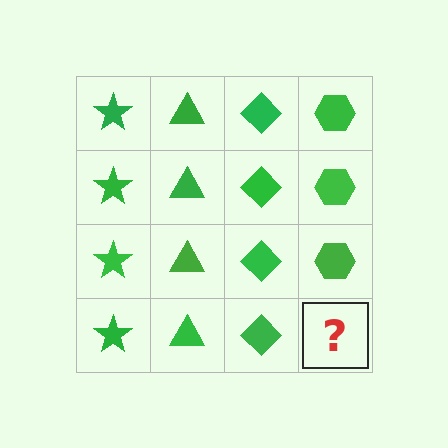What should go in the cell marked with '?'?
The missing cell should contain a green hexagon.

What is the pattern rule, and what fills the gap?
The rule is that each column has a consistent shape. The gap should be filled with a green hexagon.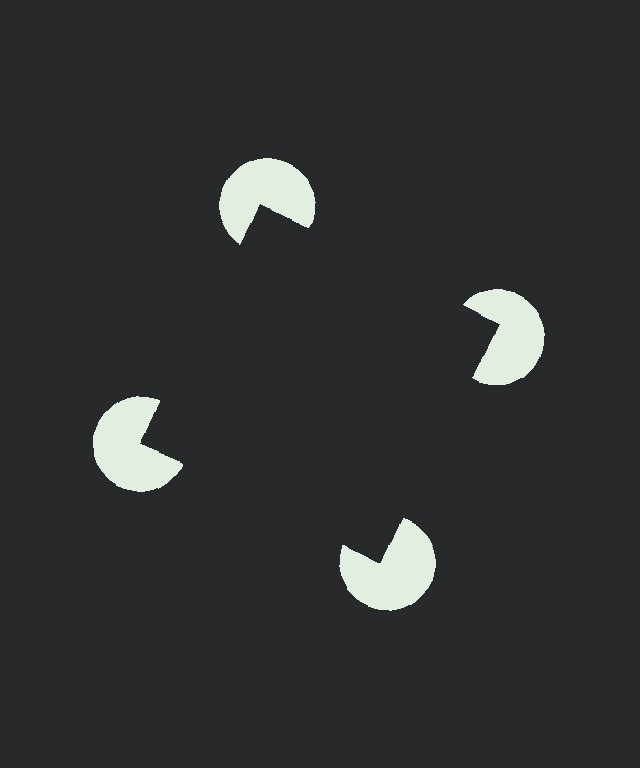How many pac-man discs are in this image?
There are 4 — one at each vertex of the illusory square.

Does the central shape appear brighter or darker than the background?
It typically appears slightly darker than the background, even though no actual brightness change is drawn.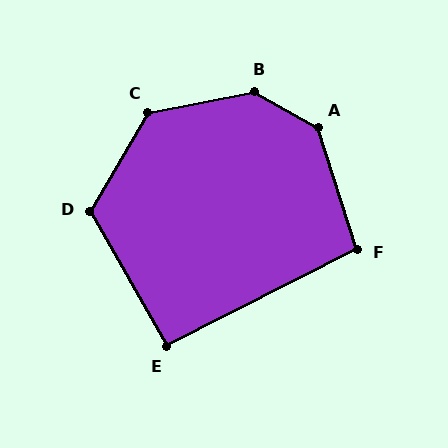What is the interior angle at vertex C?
Approximately 131 degrees (obtuse).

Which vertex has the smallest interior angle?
E, at approximately 93 degrees.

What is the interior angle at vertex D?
Approximately 120 degrees (obtuse).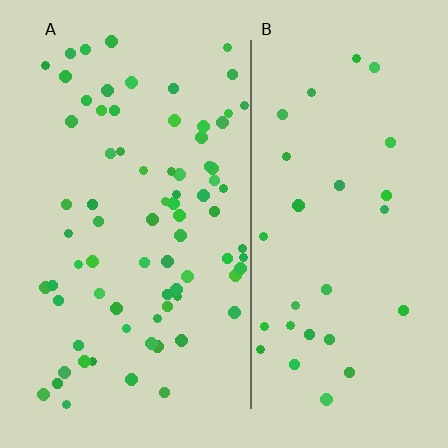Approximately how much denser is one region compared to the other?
Approximately 2.5× — region A over region B.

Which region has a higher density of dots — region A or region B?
A (the left).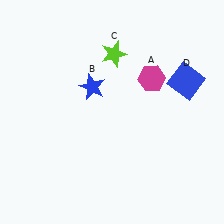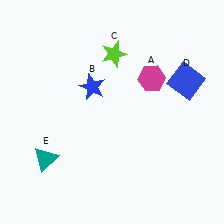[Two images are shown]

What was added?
A teal triangle (E) was added in Image 2.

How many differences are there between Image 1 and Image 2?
There is 1 difference between the two images.